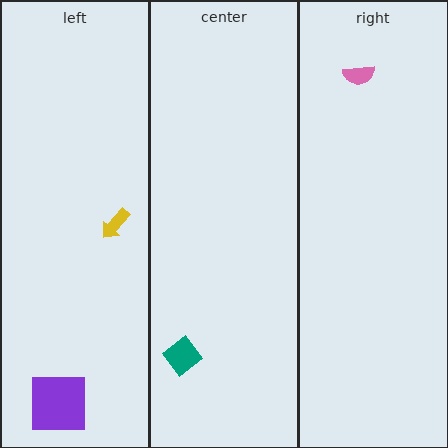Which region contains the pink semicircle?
The right region.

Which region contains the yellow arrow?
The left region.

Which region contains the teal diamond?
The center region.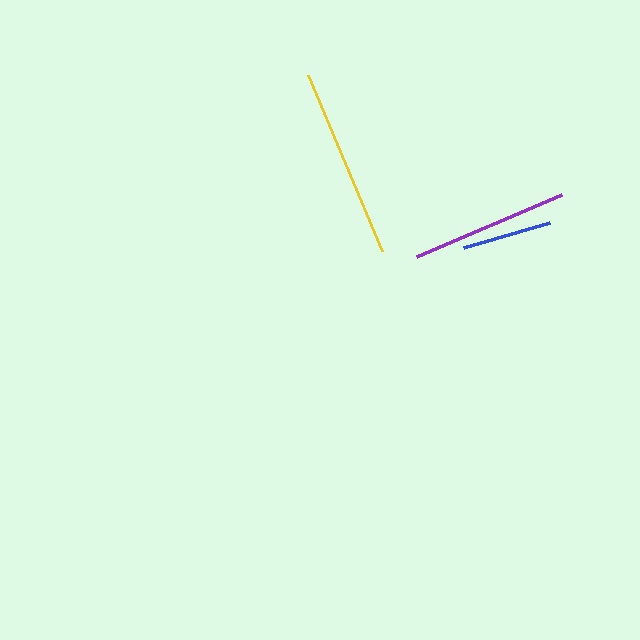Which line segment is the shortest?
The blue line is the shortest at approximately 90 pixels.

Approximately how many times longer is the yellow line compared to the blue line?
The yellow line is approximately 2.1 times the length of the blue line.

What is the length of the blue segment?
The blue segment is approximately 90 pixels long.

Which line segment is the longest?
The yellow line is the longest at approximately 190 pixels.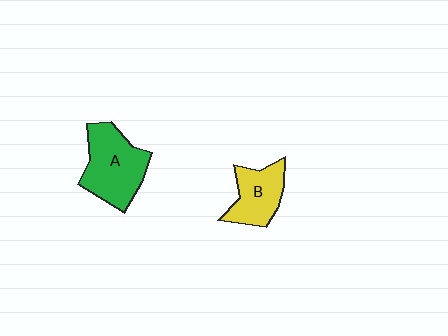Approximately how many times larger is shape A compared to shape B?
Approximately 1.5 times.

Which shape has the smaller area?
Shape B (yellow).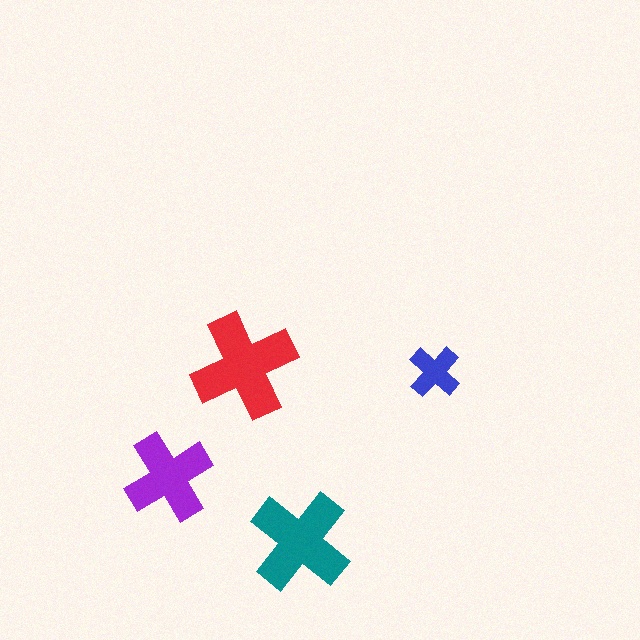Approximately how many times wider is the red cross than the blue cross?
About 2 times wider.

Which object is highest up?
The red cross is topmost.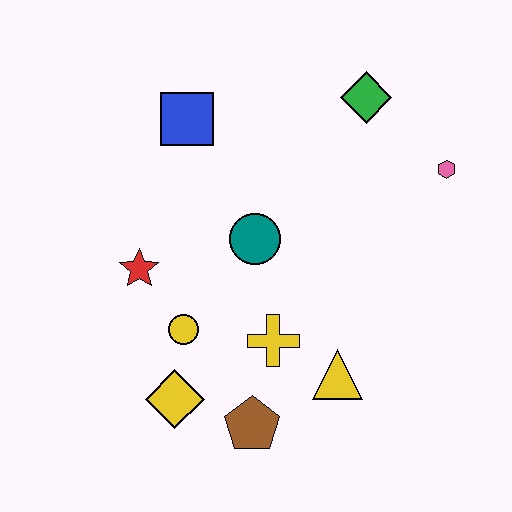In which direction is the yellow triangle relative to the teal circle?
The yellow triangle is below the teal circle.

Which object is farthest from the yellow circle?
The pink hexagon is farthest from the yellow circle.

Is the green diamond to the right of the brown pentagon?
Yes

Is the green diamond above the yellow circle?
Yes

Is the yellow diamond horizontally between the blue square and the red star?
Yes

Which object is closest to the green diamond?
The pink hexagon is closest to the green diamond.